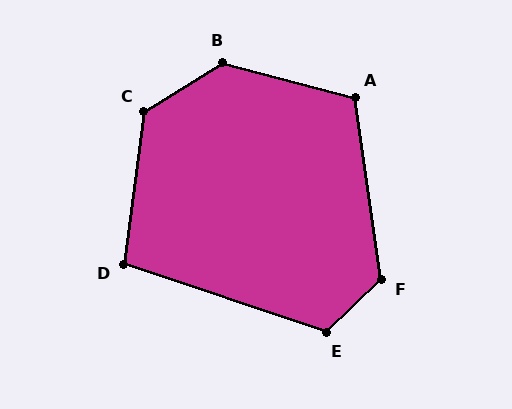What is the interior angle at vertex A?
Approximately 113 degrees (obtuse).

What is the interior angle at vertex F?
Approximately 126 degrees (obtuse).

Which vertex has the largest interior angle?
B, at approximately 133 degrees.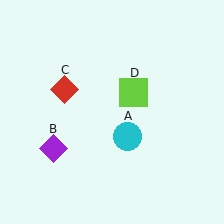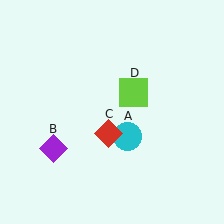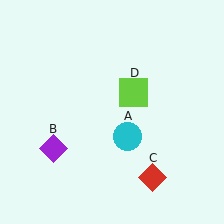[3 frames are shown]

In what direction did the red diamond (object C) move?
The red diamond (object C) moved down and to the right.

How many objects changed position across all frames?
1 object changed position: red diamond (object C).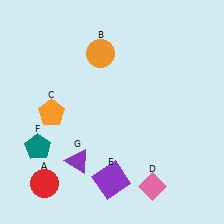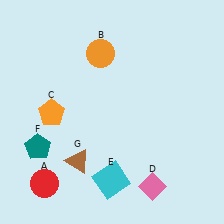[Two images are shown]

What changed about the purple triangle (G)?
In Image 1, G is purple. In Image 2, it changed to brown.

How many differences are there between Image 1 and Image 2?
There are 2 differences between the two images.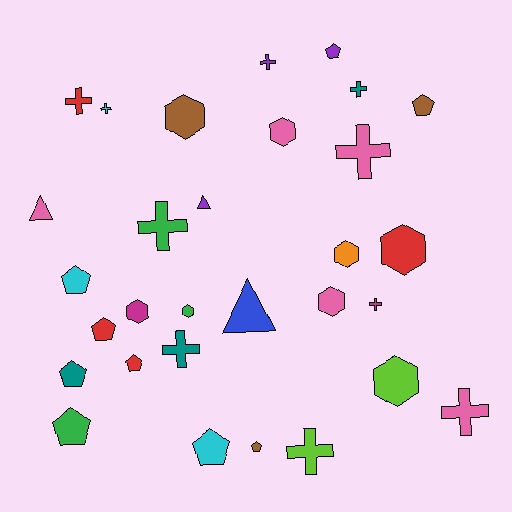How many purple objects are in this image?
There are 3 purple objects.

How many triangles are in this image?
There are 3 triangles.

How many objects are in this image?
There are 30 objects.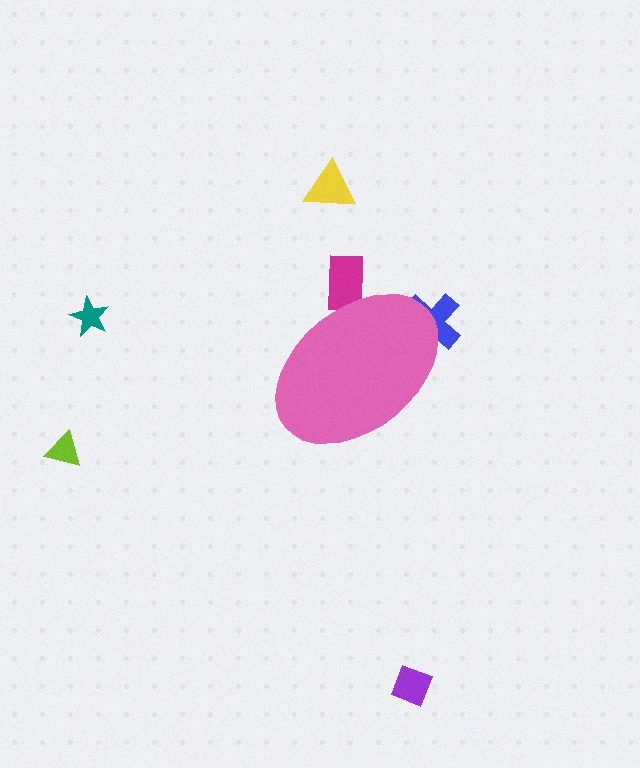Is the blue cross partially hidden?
Yes, the blue cross is partially hidden behind the pink ellipse.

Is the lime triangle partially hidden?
No, the lime triangle is fully visible.